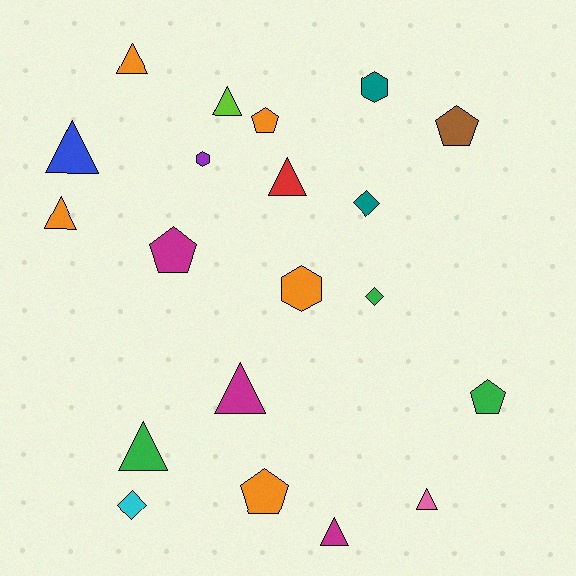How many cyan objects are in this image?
There is 1 cyan object.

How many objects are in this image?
There are 20 objects.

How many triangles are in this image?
There are 9 triangles.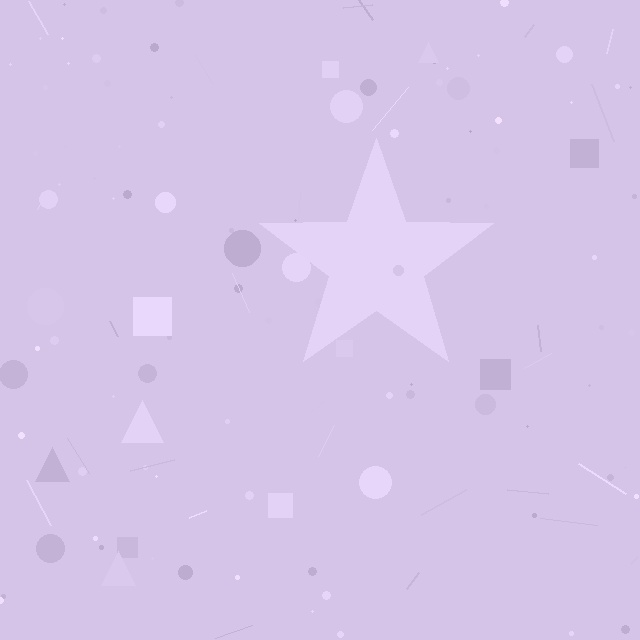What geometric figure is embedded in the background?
A star is embedded in the background.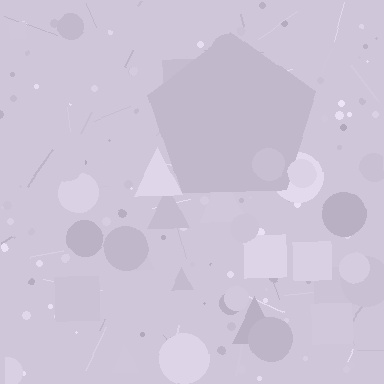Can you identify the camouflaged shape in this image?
The camouflaged shape is a pentagon.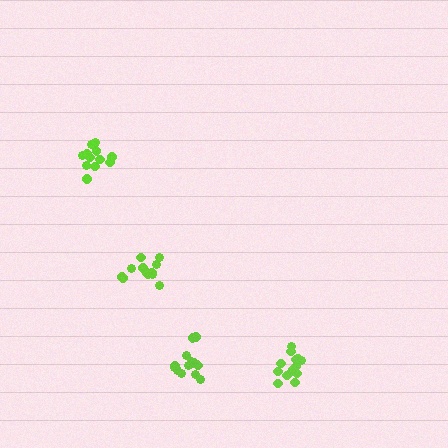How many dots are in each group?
Group 1: 13 dots, Group 2: 12 dots, Group 3: 14 dots, Group 4: 15 dots (54 total).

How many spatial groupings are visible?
There are 4 spatial groupings.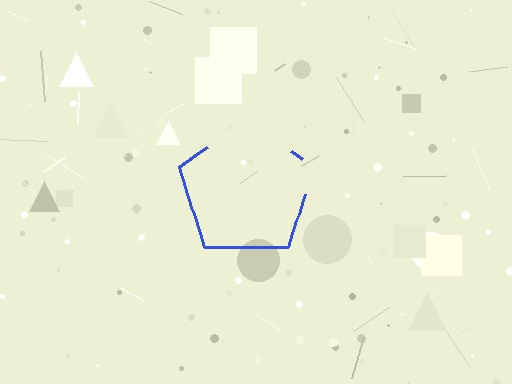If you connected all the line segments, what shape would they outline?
They would outline a pentagon.